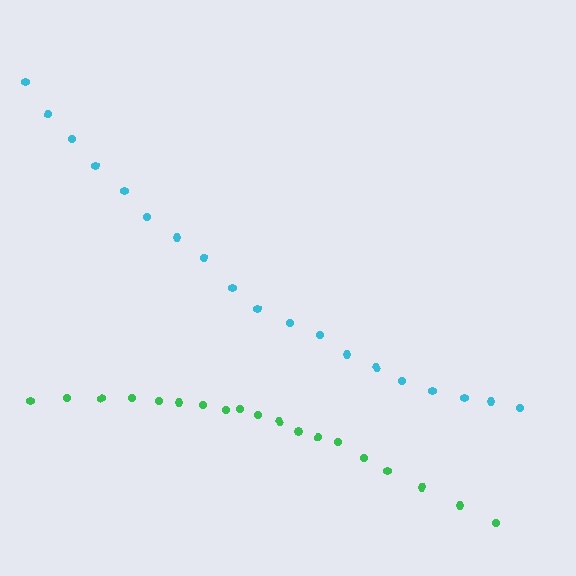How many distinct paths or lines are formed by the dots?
There are 2 distinct paths.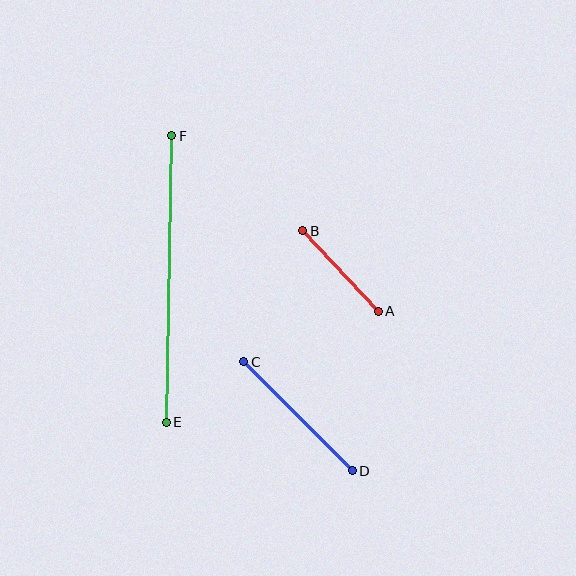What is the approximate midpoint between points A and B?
The midpoint is at approximately (341, 271) pixels.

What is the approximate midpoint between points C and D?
The midpoint is at approximately (298, 416) pixels.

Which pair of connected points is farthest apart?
Points E and F are farthest apart.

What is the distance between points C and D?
The distance is approximately 154 pixels.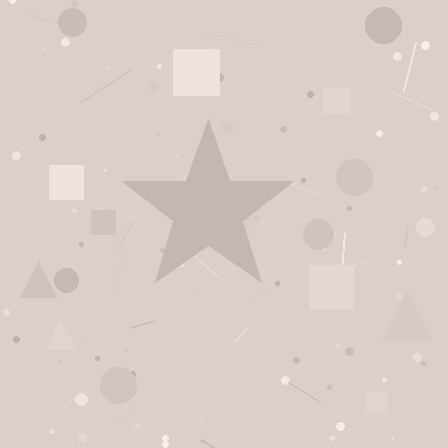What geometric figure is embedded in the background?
A star is embedded in the background.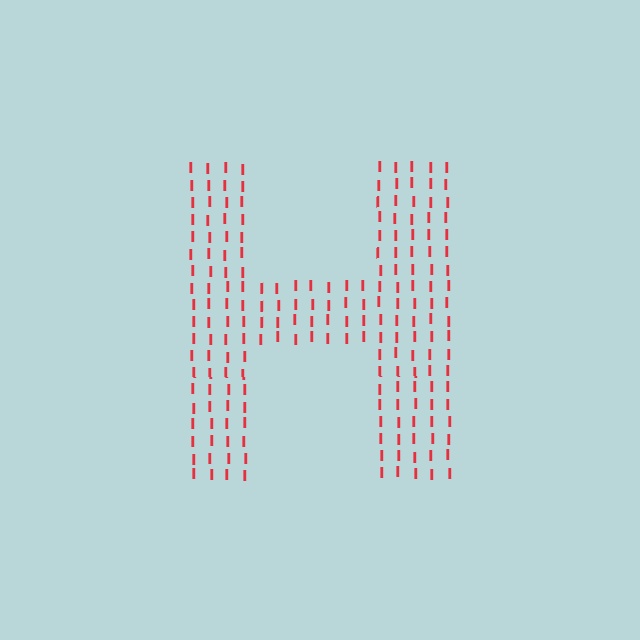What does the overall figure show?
The overall figure shows the letter H.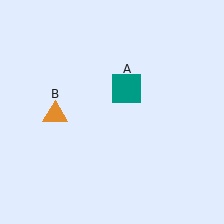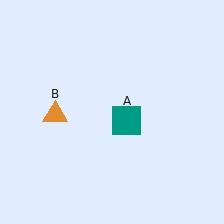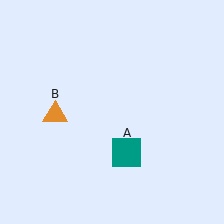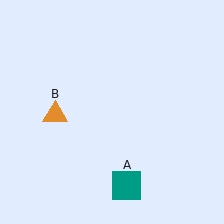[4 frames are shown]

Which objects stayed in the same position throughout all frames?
Orange triangle (object B) remained stationary.